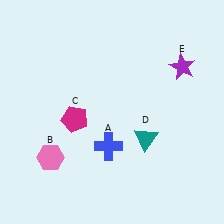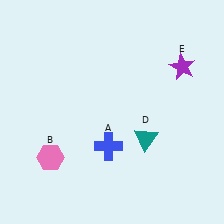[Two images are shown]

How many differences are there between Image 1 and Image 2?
There is 1 difference between the two images.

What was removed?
The magenta pentagon (C) was removed in Image 2.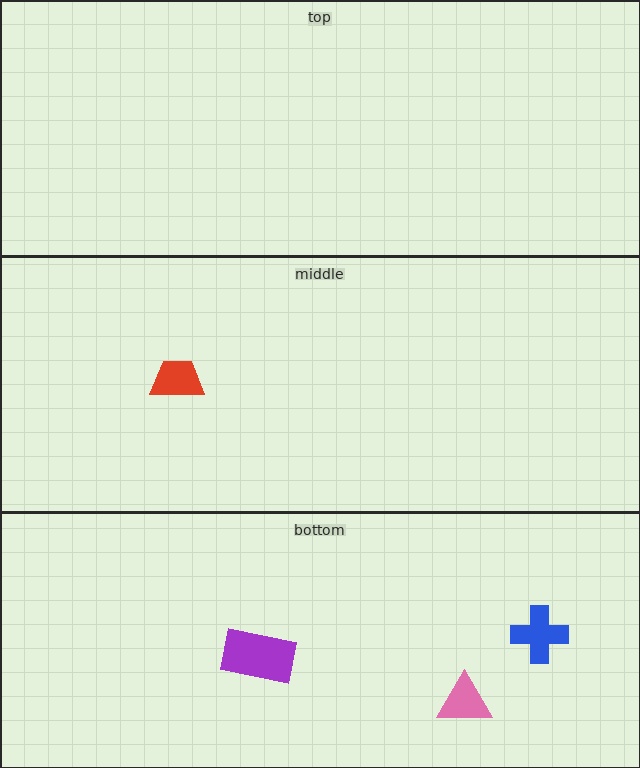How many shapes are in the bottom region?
3.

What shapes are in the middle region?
The red trapezoid.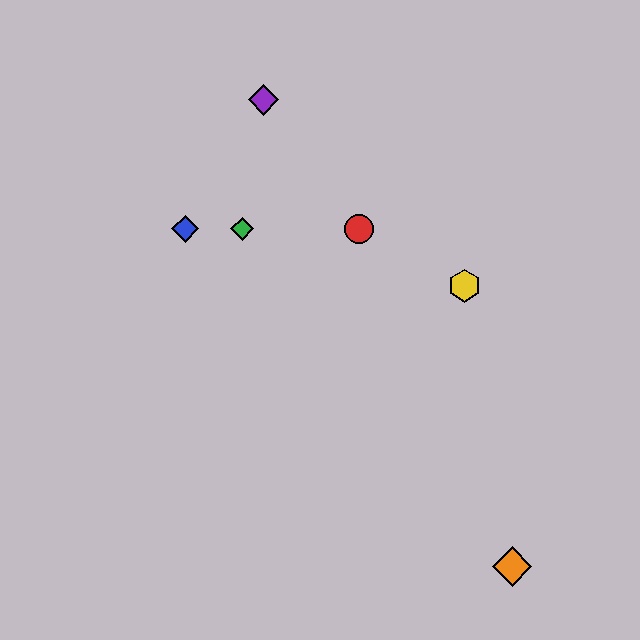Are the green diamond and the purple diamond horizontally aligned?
No, the green diamond is at y≈229 and the purple diamond is at y≈100.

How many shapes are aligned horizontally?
3 shapes (the red circle, the blue diamond, the green diamond) are aligned horizontally.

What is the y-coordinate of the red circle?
The red circle is at y≈229.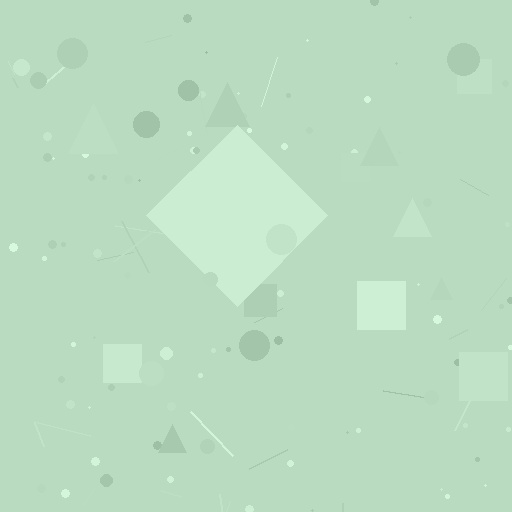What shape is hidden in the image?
A diamond is hidden in the image.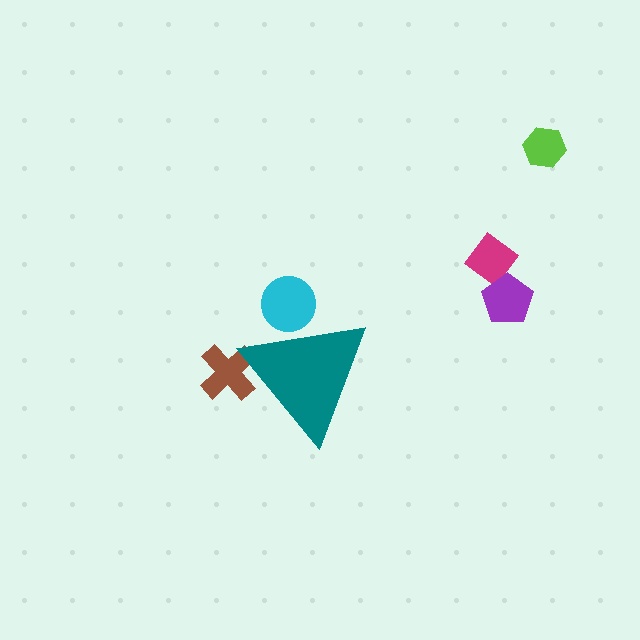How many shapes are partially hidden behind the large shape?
2 shapes are partially hidden.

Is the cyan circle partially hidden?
Yes, the cyan circle is partially hidden behind the teal triangle.